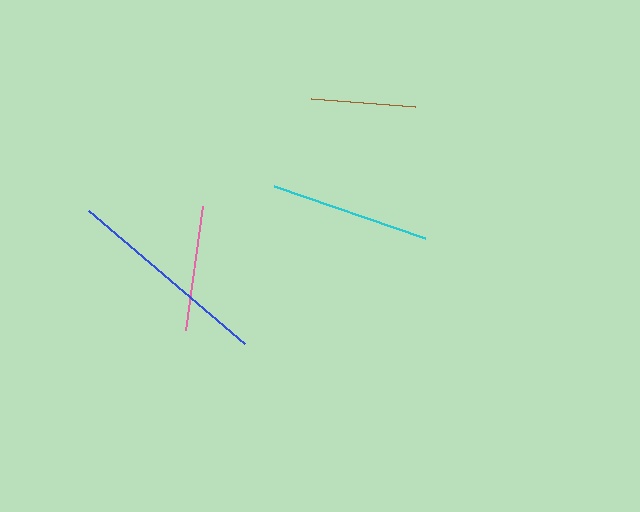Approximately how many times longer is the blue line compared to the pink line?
The blue line is approximately 1.6 times the length of the pink line.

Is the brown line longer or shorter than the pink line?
The pink line is longer than the brown line.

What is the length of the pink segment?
The pink segment is approximately 125 pixels long.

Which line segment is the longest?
The blue line is the longest at approximately 205 pixels.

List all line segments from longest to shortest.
From longest to shortest: blue, cyan, pink, brown.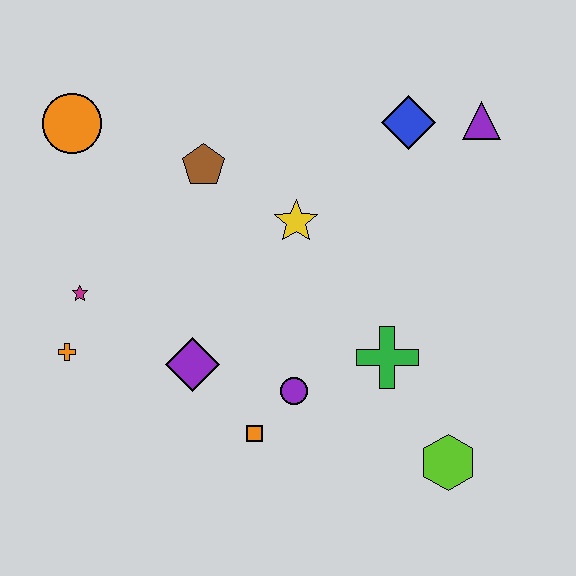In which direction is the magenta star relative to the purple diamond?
The magenta star is to the left of the purple diamond.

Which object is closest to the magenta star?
The orange cross is closest to the magenta star.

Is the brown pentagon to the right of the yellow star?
No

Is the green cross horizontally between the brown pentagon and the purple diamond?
No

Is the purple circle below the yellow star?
Yes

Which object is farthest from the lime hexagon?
The orange circle is farthest from the lime hexagon.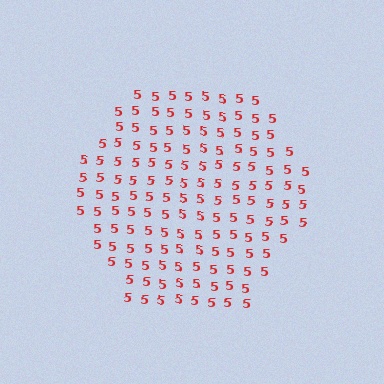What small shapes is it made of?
It is made of small digit 5's.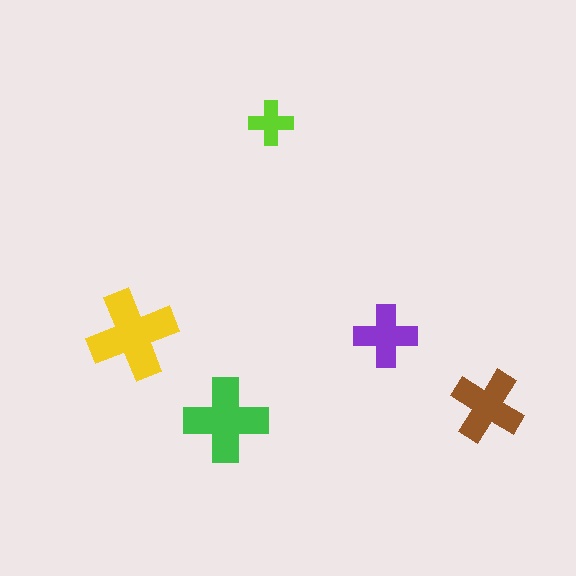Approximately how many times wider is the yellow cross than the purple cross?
About 1.5 times wider.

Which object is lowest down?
The green cross is bottommost.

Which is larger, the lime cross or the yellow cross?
The yellow one.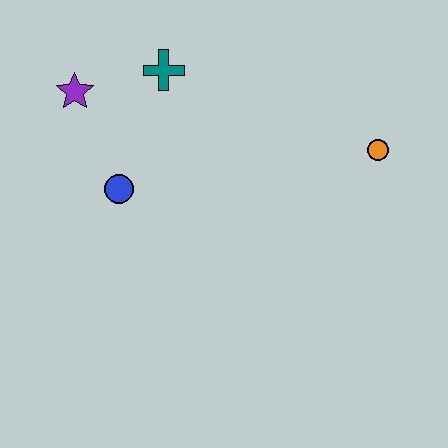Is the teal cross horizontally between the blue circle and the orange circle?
Yes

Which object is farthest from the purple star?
The orange circle is farthest from the purple star.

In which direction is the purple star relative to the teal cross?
The purple star is to the left of the teal cross.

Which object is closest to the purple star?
The teal cross is closest to the purple star.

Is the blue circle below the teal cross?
Yes